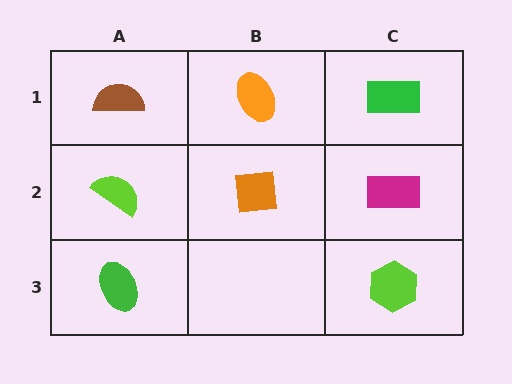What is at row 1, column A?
A brown semicircle.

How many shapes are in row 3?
2 shapes.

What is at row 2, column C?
A magenta rectangle.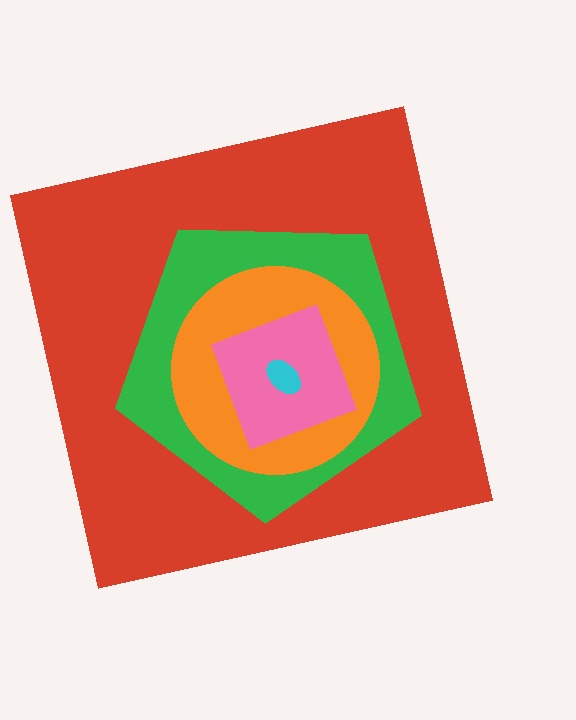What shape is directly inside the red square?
The green pentagon.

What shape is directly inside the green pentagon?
The orange circle.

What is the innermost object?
The cyan ellipse.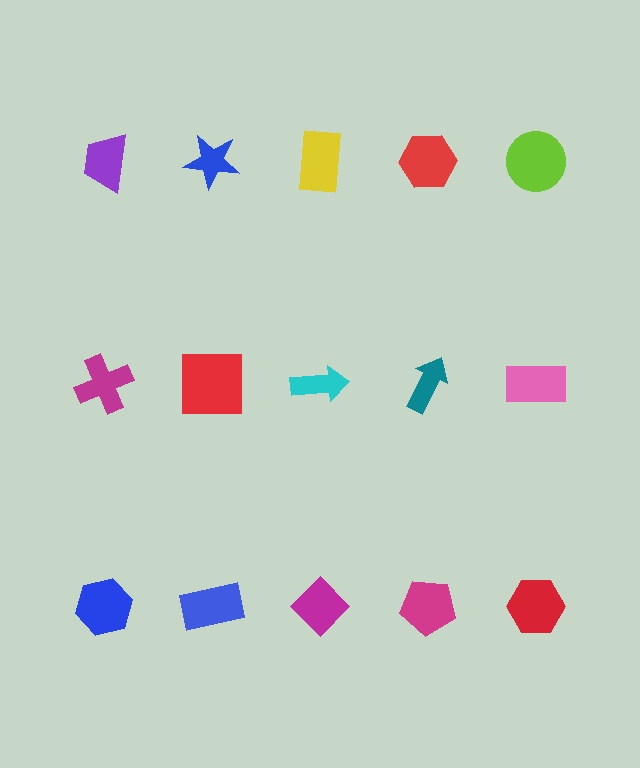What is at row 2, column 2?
A red square.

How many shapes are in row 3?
5 shapes.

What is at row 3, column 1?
A blue hexagon.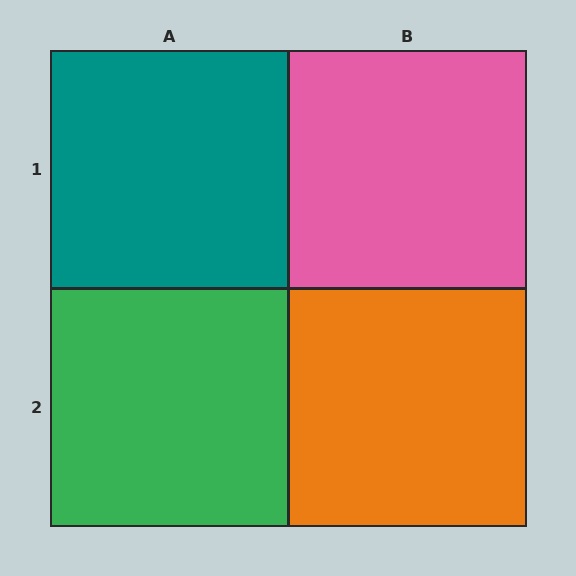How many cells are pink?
1 cell is pink.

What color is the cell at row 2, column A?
Green.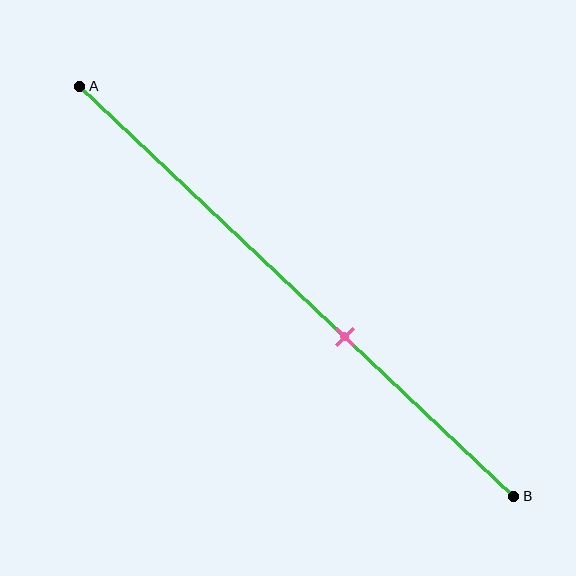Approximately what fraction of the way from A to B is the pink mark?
The pink mark is approximately 60% of the way from A to B.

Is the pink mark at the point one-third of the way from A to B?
No, the mark is at about 60% from A, not at the 33% one-third point.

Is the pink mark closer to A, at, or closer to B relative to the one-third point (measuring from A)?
The pink mark is closer to point B than the one-third point of segment AB.